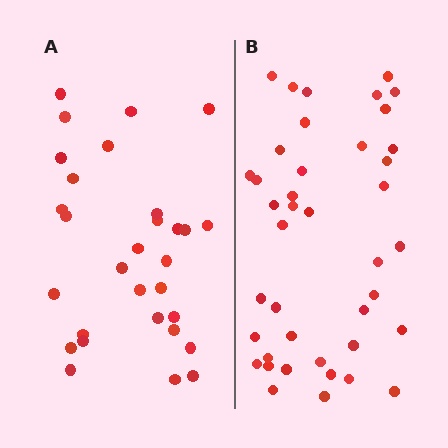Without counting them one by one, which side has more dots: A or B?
Region B (the right region) has more dots.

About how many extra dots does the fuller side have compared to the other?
Region B has roughly 12 or so more dots than region A.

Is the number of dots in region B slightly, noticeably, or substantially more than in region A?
Region B has noticeably more, but not dramatically so. The ratio is roughly 1.4 to 1.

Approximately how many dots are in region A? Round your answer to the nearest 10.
About 30 dots.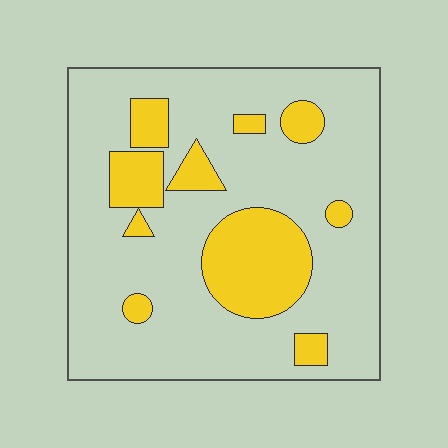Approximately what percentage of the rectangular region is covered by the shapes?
Approximately 20%.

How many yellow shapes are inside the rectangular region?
10.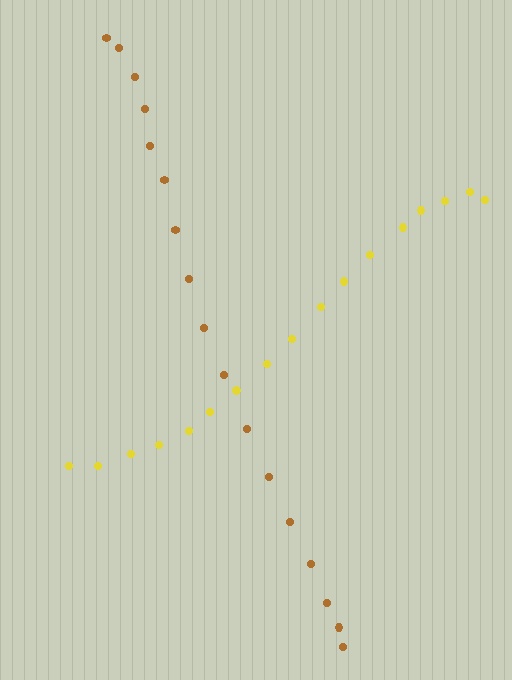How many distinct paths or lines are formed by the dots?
There are 2 distinct paths.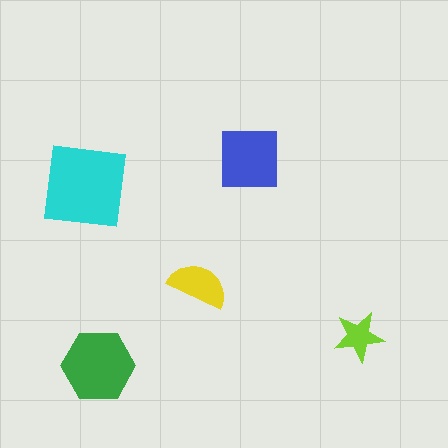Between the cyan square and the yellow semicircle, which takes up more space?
The cyan square.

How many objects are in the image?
There are 5 objects in the image.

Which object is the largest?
The cyan square.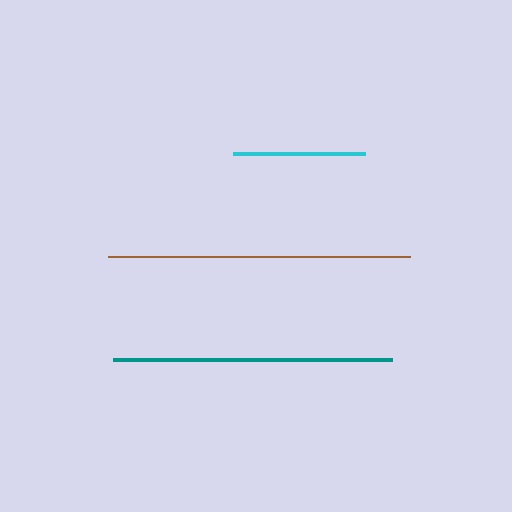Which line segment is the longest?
The brown line is the longest at approximately 303 pixels.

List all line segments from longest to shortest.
From longest to shortest: brown, teal, cyan.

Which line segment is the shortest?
The cyan line is the shortest at approximately 133 pixels.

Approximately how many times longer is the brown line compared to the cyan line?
The brown line is approximately 2.3 times the length of the cyan line.